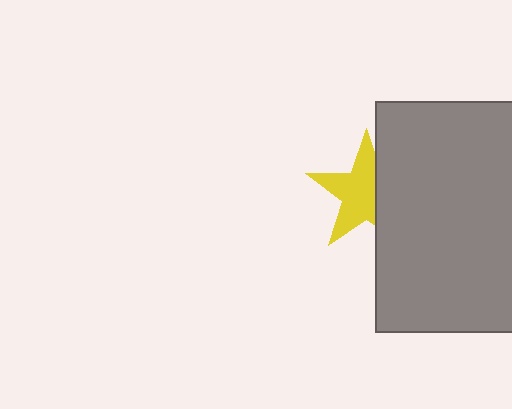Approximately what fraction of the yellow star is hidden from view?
Roughly 36% of the yellow star is hidden behind the gray rectangle.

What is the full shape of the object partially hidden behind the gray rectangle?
The partially hidden object is a yellow star.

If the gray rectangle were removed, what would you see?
You would see the complete yellow star.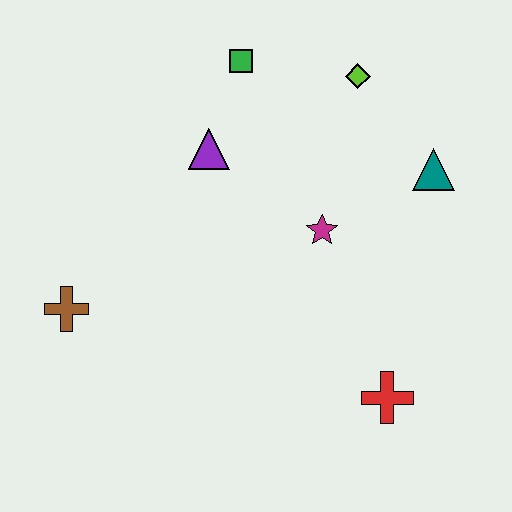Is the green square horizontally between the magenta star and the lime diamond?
No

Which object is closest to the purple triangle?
The green square is closest to the purple triangle.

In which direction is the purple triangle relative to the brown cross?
The purple triangle is above the brown cross.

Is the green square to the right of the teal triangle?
No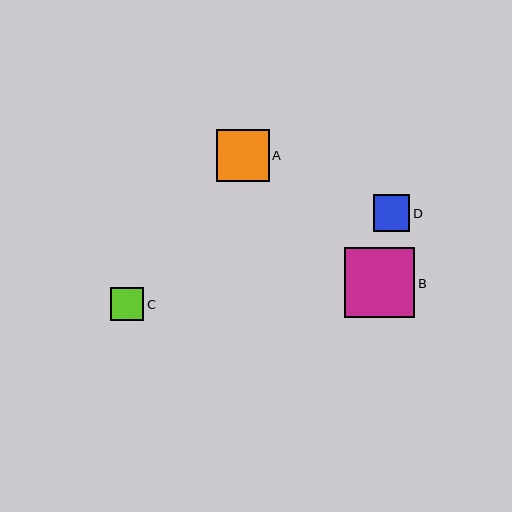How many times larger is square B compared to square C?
Square B is approximately 2.1 times the size of square C.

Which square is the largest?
Square B is the largest with a size of approximately 70 pixels.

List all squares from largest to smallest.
From largest to smallest: B, A, D, C.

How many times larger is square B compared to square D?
Square B is approximately 1.9 times the size of square D.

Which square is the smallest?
Square C is the smallest with a size of approximately 33 pixels.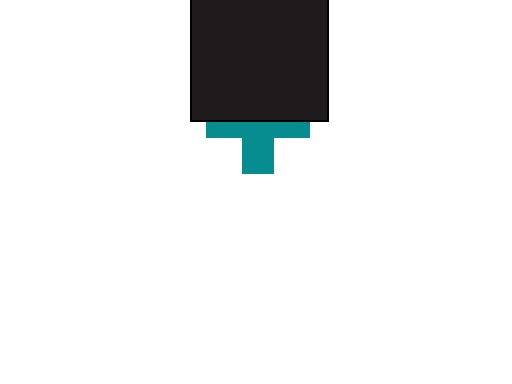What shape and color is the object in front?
The object in front is a black square.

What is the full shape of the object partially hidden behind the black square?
The partially hidden object is a teal cross.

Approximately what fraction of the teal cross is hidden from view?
Roughly 48% of the teal cross is hidden behind the black square.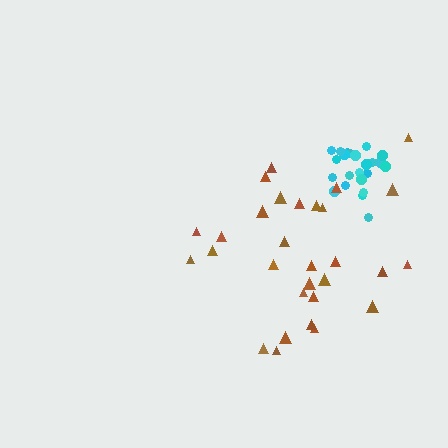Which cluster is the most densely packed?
Cyan.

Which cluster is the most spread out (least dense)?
Brown.